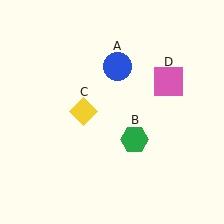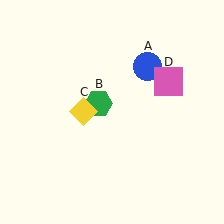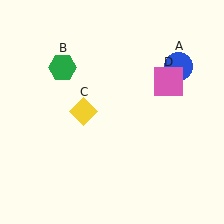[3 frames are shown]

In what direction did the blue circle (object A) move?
The blue circle (object A) moved right.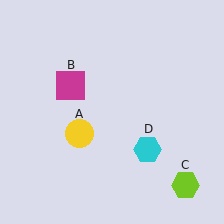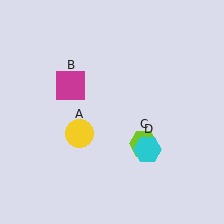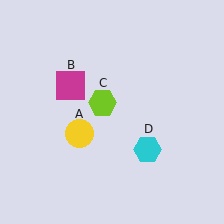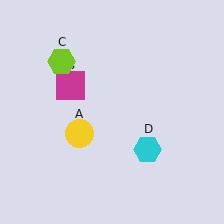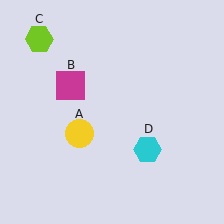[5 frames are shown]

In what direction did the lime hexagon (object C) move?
The lime hexagon (object C) moved up and to the left.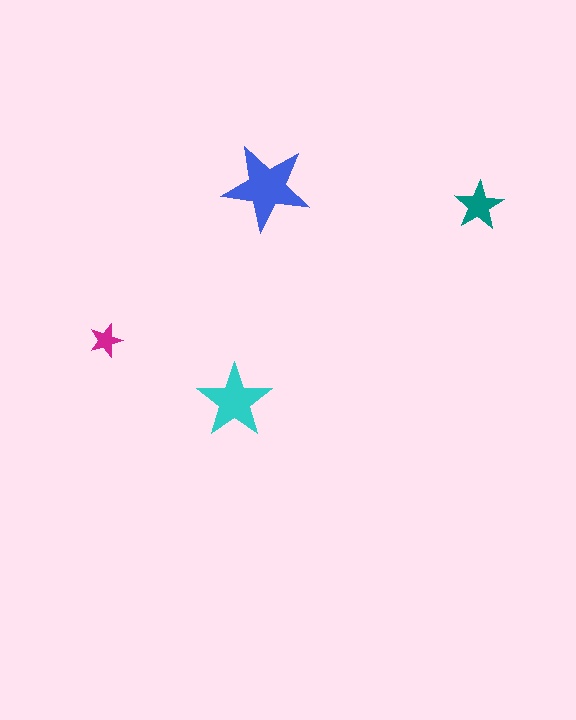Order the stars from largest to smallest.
the blue one, the cyan one, the teal one, the magenta one.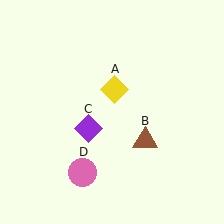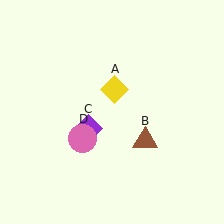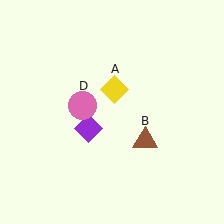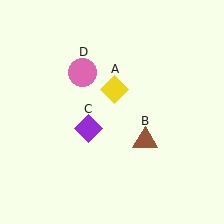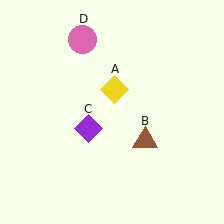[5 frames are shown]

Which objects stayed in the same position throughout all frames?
Yellow diamond (object A) and brown triangle (object B) and purple diamond (object C) remained stationary.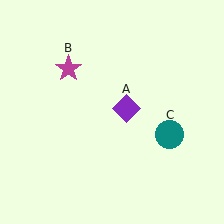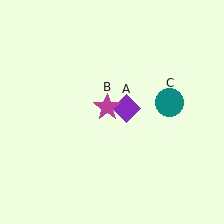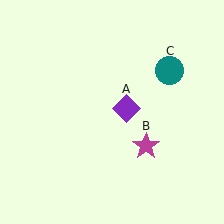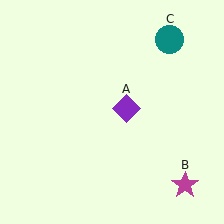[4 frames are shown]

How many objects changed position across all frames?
2 objects changed position: magenta star (object B), teal circle (object C).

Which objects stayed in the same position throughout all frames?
Purple diamond (object A) remained stationary.